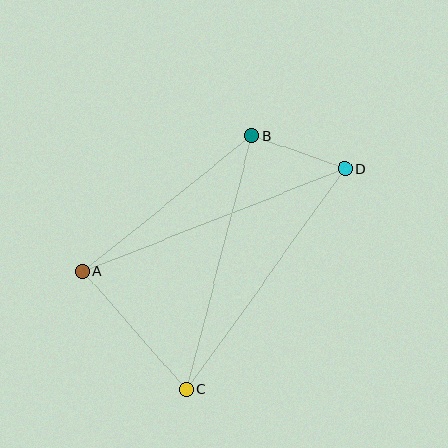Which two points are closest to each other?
Points B and D are closest to each other.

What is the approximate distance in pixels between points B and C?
The distance between B and C is approximately 263 pixels.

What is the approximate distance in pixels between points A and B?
The distance between A and B is approximately 218 pixels.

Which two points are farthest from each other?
Points A and D are farthest from each other.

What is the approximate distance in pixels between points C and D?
The distance between C and D is approximately 272 pixels.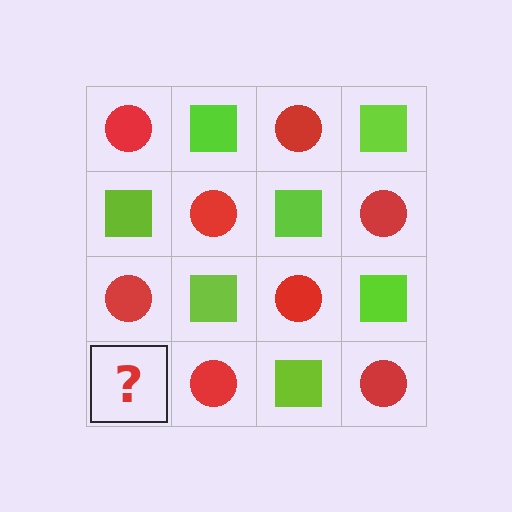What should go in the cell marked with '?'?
The missing cell should contain a lime square.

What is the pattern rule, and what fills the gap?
The rule is that it alternates red circle and lime square in a checkerboard pattern. The gap should be filled with a lime square.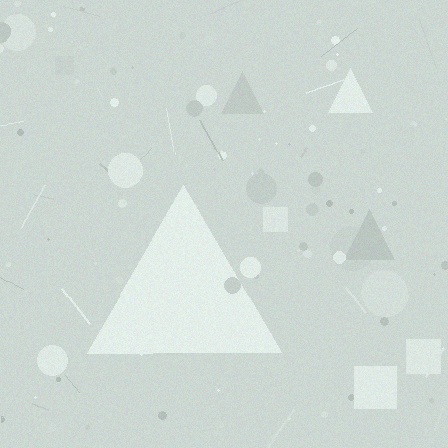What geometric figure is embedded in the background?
A triangle is embedded in the background.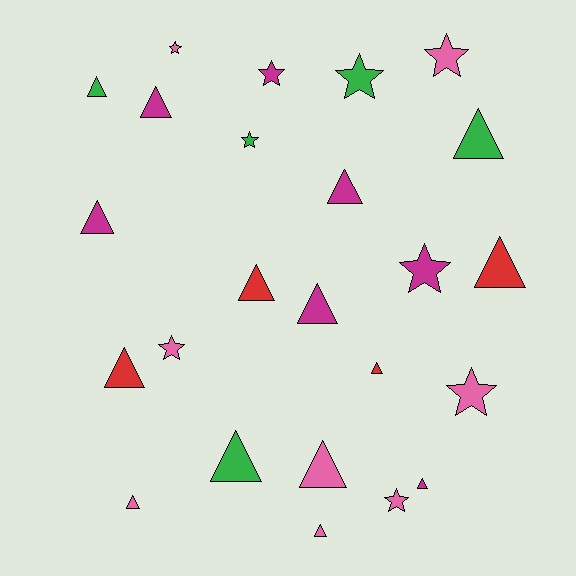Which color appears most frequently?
Pink, with 8 objects.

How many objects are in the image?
There are 24 objects.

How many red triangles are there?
There are 4 red triangles.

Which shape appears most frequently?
Triangle, with 15 objects.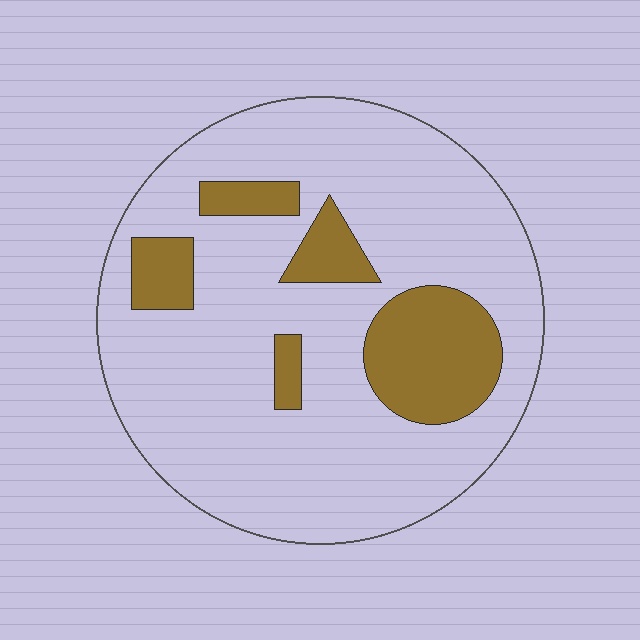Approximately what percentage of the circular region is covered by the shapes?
Approximately 20%.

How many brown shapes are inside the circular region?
5.